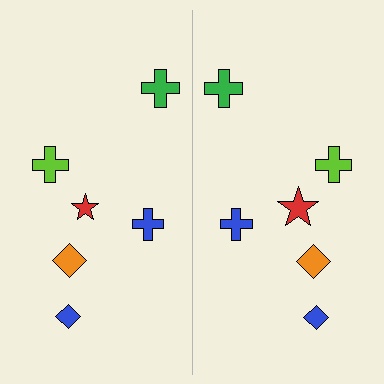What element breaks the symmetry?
The red star on the right side has a different size than its mirror counterpart.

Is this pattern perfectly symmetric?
No, the pattern is not perfectly symmetric. The red star on the right side has a different size than its mirror counterpart.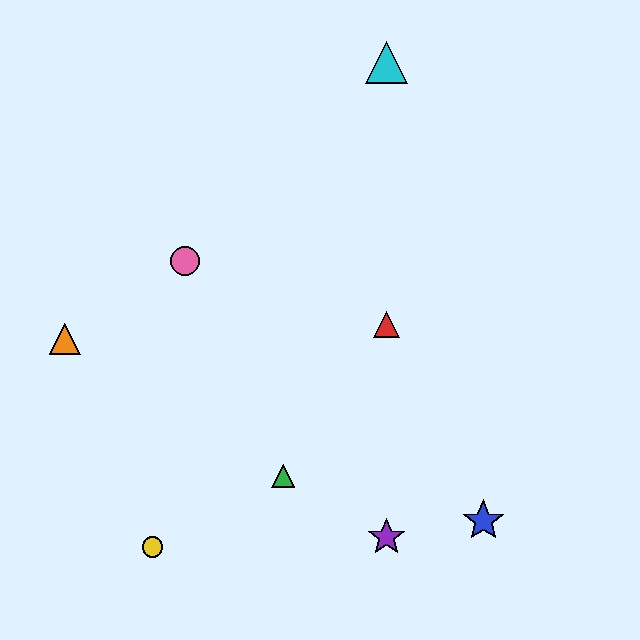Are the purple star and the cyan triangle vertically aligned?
Yes, both are at x≈387.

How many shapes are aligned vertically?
3 shapes (the red triangle, the purple star, the cyan triangle) are aligned vertically.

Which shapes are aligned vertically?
The red triangle, the purple star, the cyan triangle are aligned vertically.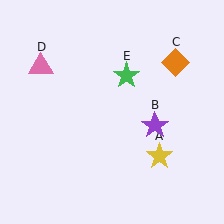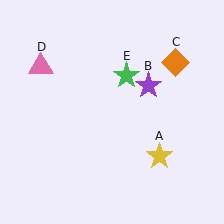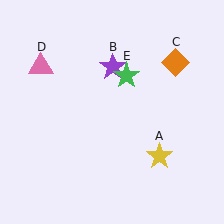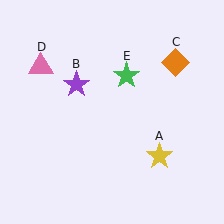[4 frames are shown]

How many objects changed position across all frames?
1 object changed position: purple star (object B).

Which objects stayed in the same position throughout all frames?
Yellow star (object A) and orange diamond (object C) and pink triangle (object D) and green star (object E) remained stationary.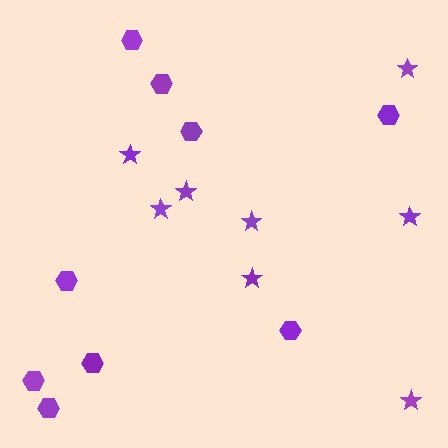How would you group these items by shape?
There are 2 groups: one group of stars (8) and one group of hexagons (9).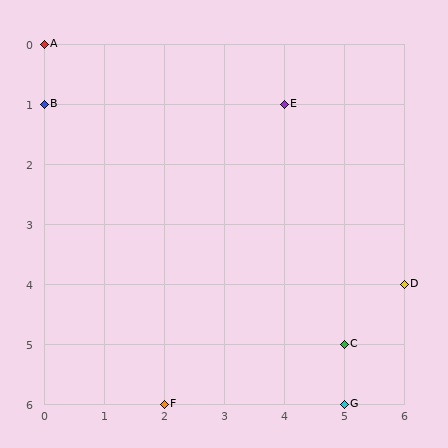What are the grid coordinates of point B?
Point B is at grid coordinates (0, 1).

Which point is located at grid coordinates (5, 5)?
Point C is at (5, 5).